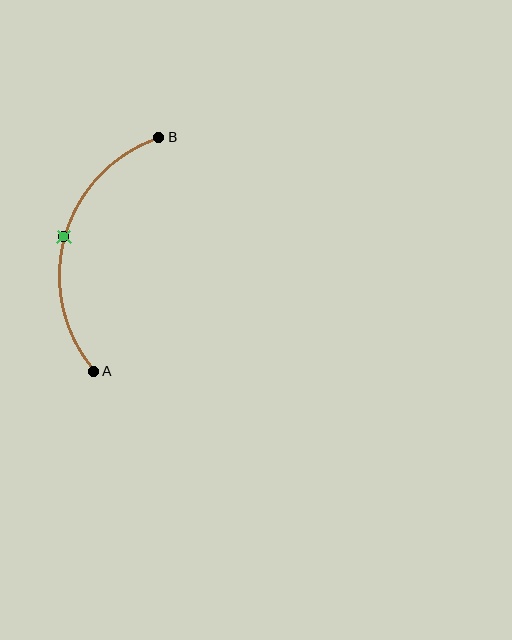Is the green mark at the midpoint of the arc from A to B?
Yes. The green mark lies on the arc at equal arc-length from both A and B — it is the arc midpoint.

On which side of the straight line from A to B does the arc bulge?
The arc bulges to the left of the straight line connecting A and B.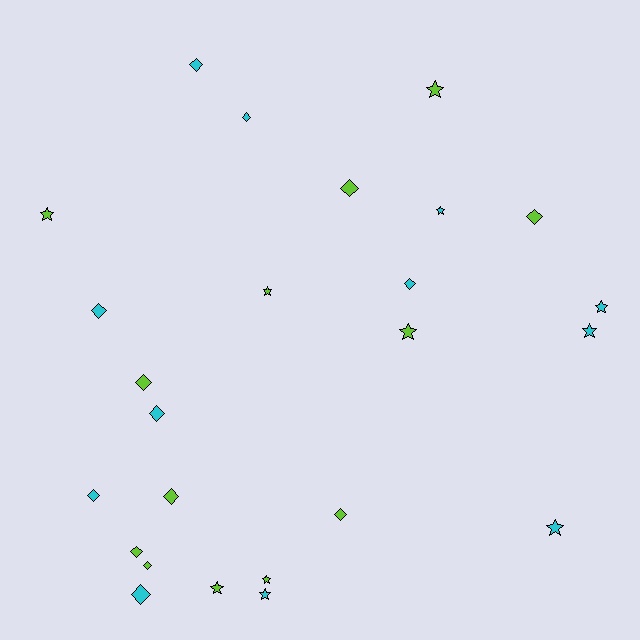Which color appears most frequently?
Lime, with 13 objects.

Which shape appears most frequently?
Diamond, with 14 objects.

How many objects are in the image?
There are 25 objects.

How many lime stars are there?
There are 6 lime stars.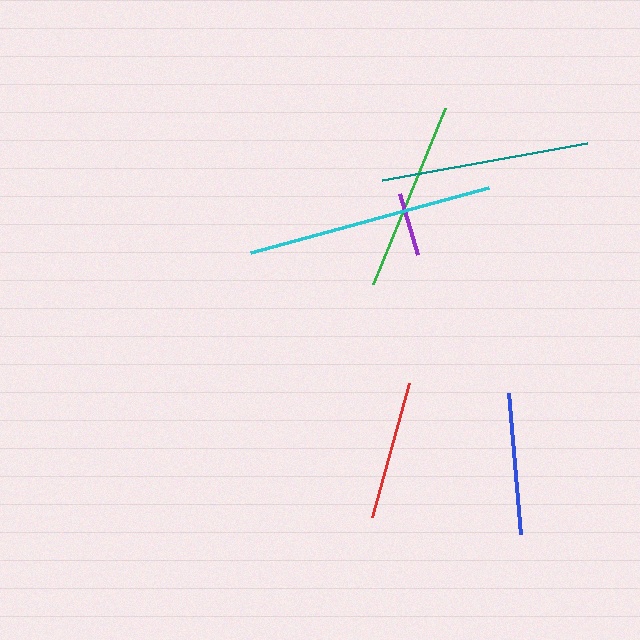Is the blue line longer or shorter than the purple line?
The blue line is longer than the purple line.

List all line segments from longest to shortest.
From longest to shortest: cyan, teal, green, blue, red, purple.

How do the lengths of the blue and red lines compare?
The blue and red lines are approximately the same length.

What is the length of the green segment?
The green segment is approximately 191 pixels long.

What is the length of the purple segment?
The purple segment is approximately 64 pixels long.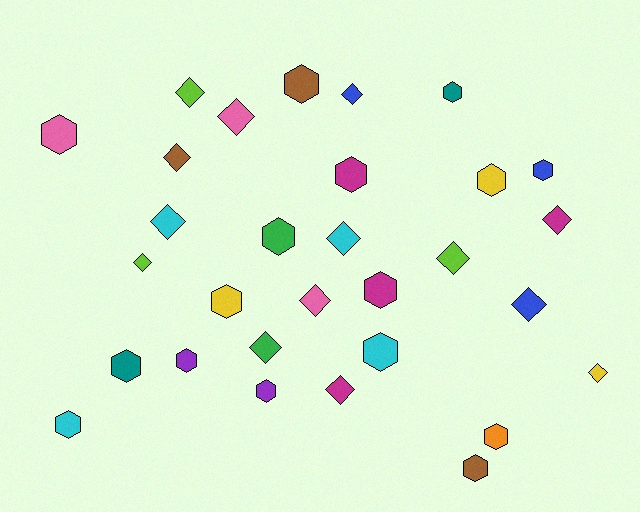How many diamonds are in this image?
There are 14 diamonds.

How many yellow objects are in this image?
There are 3 yellow objects.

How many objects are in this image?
There are 30 objects.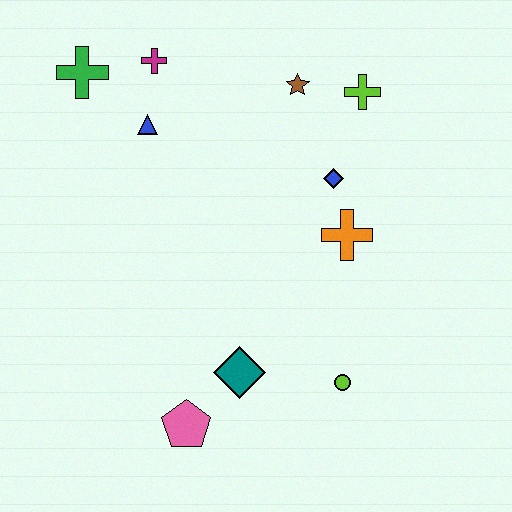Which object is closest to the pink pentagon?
The teal diamond is closest to the pink pentagon.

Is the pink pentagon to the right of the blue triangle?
Yes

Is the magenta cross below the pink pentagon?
No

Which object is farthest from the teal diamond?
The green cross is farthest from the teal diamond.